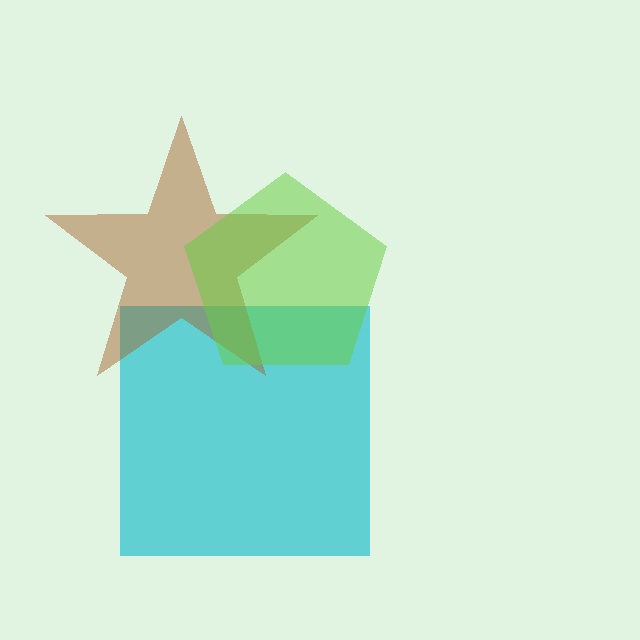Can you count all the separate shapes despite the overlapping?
Yes, there are 3 separate shapes.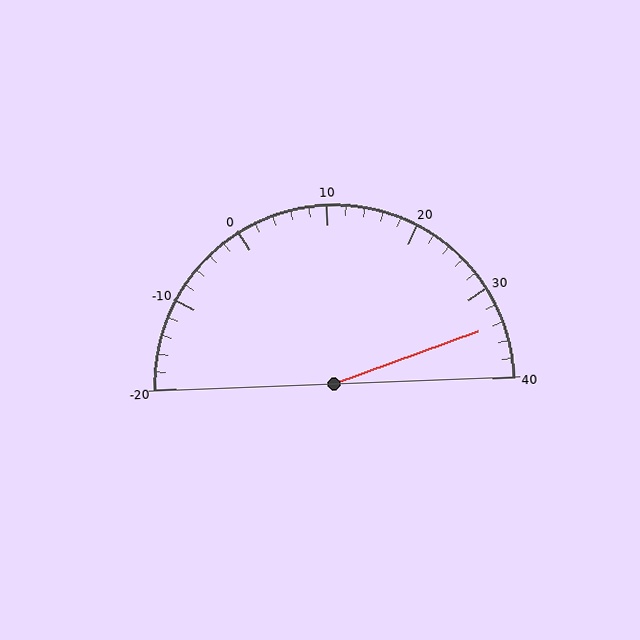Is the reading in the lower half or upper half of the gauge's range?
The reading is in the upper half of the range (-20 to 40).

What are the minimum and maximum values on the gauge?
The gauge ranges from -20 to 40.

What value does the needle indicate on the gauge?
The needle indicates approximately 34.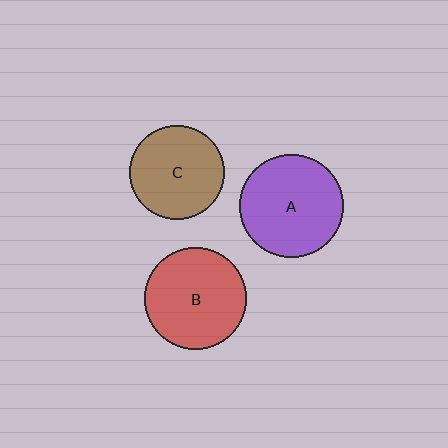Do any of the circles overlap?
No, none of the circles overlap.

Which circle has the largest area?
Circle A (purple).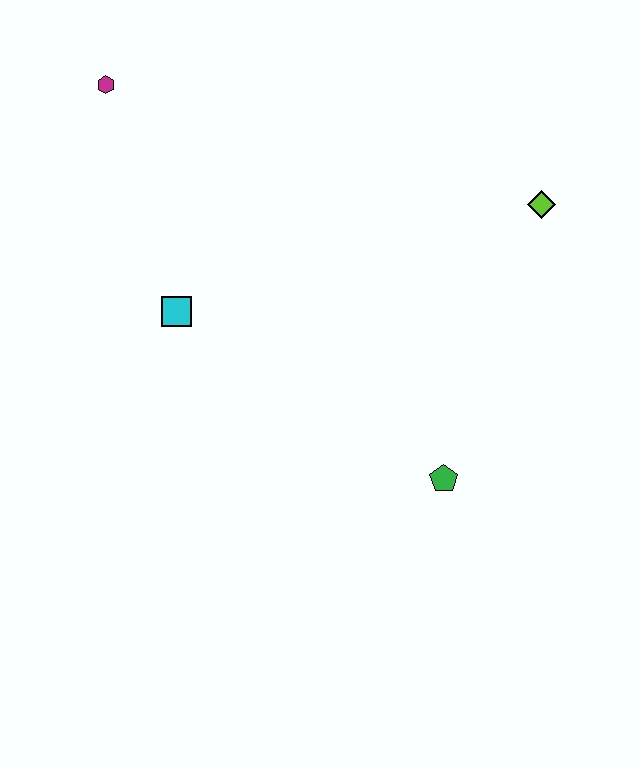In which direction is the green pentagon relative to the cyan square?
The green pentagon is to the right of the cyan square.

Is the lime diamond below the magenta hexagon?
Yes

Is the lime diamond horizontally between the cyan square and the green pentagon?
No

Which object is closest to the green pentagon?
The lime diamond is closest to the green pentagon.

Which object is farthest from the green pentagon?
The magenta hexagon is farthest from the green pentagon.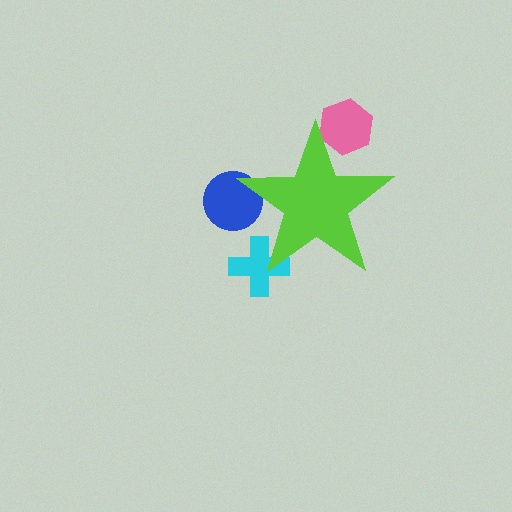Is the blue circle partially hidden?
Yes, the blue circle is partially hidden behind the lime star.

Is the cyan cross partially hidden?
Yes, the cyan cross is partially hidden behind the lime star.